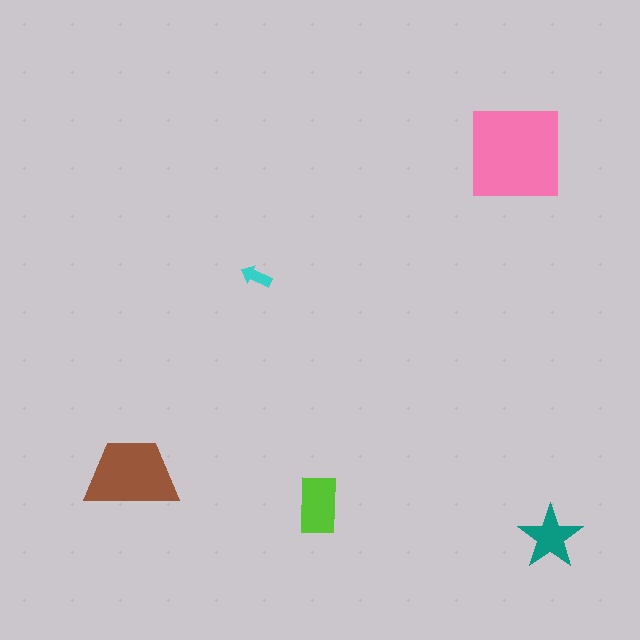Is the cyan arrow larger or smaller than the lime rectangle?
Smaller.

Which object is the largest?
The pink square.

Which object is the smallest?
The cyan arrow.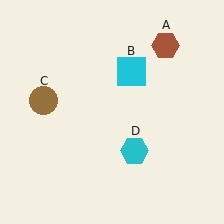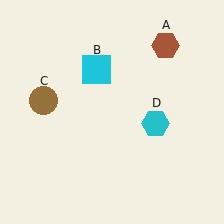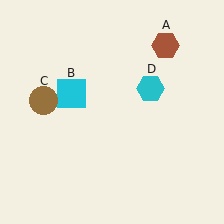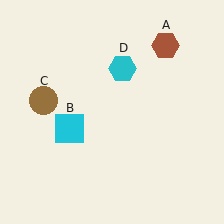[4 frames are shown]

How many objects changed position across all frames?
2 objects changed position: cyan square (object B), cyan hexagon (object D).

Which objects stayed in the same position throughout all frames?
Brown hexagon (object A) and brown circle (object C) remained stationary.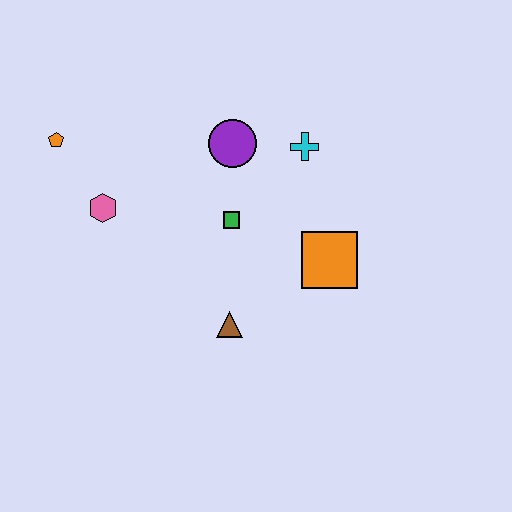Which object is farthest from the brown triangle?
The orange pentagon is farthest from the brown triangle.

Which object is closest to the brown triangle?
The green square is closest to the brown triangle.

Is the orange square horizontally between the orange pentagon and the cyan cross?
No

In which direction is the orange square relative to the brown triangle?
The orange square is to the right of the brown triangle.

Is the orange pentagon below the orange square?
No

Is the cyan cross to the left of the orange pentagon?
No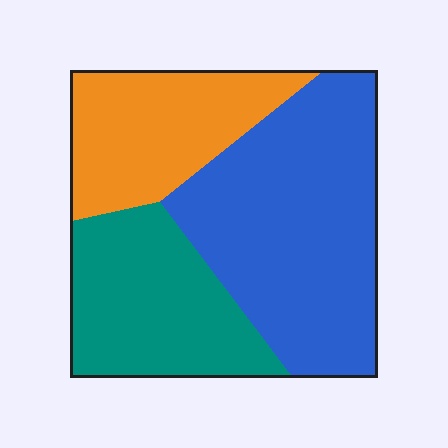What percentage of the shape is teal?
Teal covers about 30% of the shape.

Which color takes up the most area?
Blue, at roughly 45%.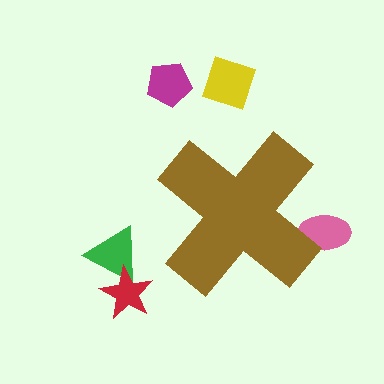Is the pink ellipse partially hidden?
Yes, the pink ellipse is partially hidden behind the brown cross.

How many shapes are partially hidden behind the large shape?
1 shape is partially hidden.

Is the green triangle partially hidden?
No, the green triangle is fully visible.